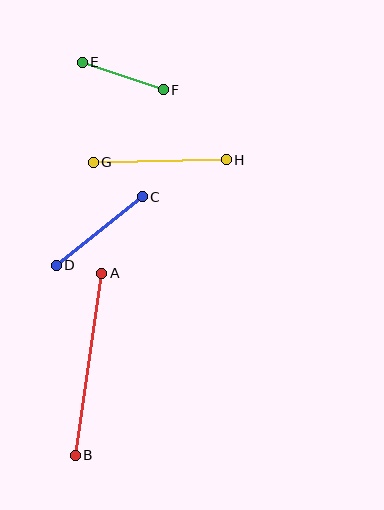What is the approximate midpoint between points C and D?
The midpoint is at approximately (99, 231) pixels.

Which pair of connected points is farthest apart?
Points A and B are farthest apart.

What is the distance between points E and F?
The distance is approximately 86 pixels.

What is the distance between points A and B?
The distance is approximately 184 pixels.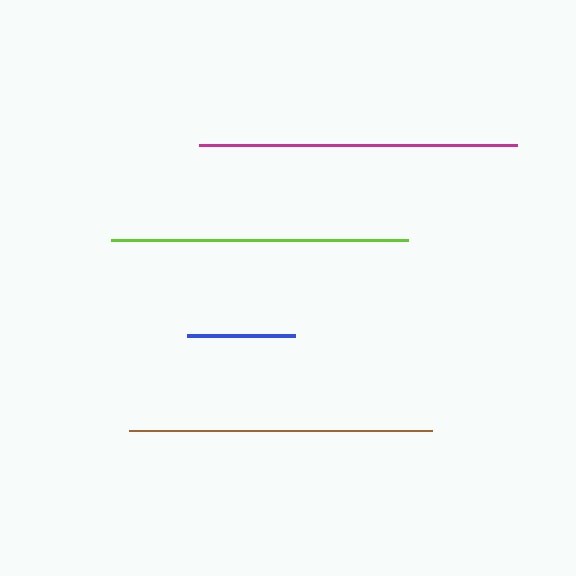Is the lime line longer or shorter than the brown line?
The brown line is longer than the lime line.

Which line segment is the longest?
The magenta line is the longest at approximately 318 pixels.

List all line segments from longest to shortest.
From longest to shortest: magenta, brown, lime, blue.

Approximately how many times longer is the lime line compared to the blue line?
The lime line is approximately 2.8 times the length of the blue line.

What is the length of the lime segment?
The lime segment is approximately 298 pixels long.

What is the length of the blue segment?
The blue segment is approximately 108 pixels long.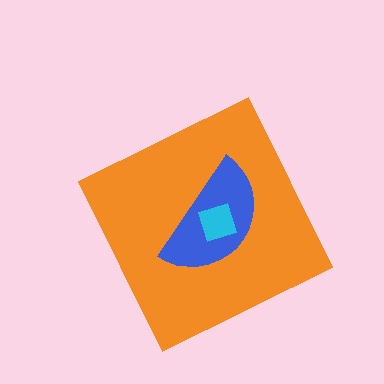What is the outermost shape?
The orange diamond.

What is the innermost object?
The cyan square.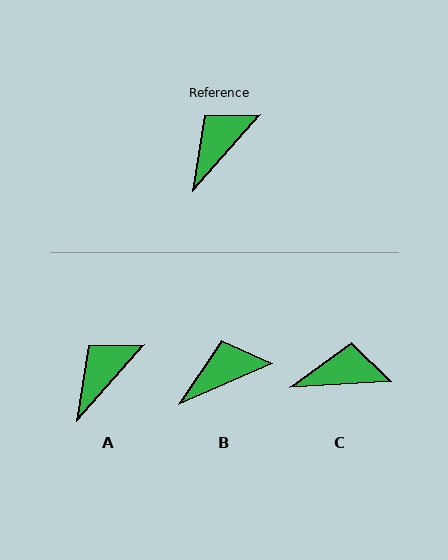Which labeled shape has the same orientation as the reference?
A.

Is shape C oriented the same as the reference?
No, it is off by about 46 degrees.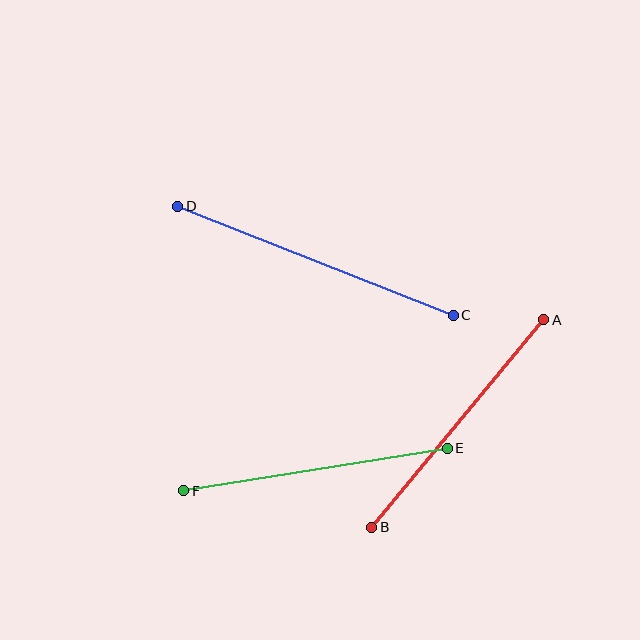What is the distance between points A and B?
The distance is approximately 270 pixels.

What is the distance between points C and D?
The distance is approximately 296 pixels.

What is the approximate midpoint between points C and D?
The midpoint is at approximately (316, 261) pixels.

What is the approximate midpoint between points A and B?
The midpoint is at approximately (458, 423) pixels.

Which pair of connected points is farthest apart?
Points C and D are farthest apart.